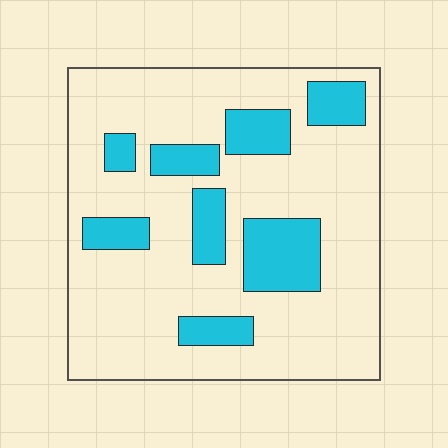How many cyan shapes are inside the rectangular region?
8.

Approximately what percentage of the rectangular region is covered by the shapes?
Approximately 20%.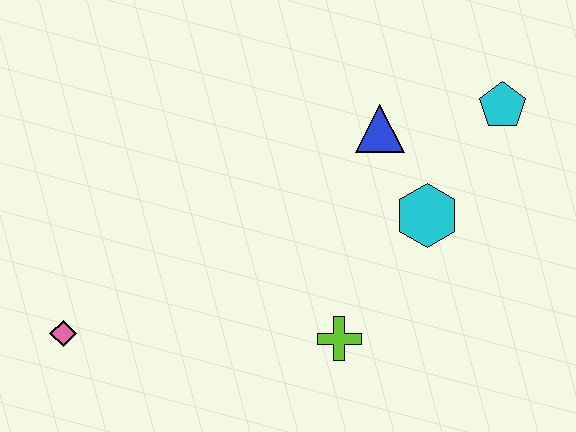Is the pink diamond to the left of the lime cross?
Yes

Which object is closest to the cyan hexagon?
The blue triangle is closest to the cyan hexagon.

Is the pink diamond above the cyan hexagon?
No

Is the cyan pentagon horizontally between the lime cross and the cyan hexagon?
No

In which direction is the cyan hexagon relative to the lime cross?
The cyan hexagon is above the lime cross.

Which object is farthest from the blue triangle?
The pink diamond is farthest from the blue triangle.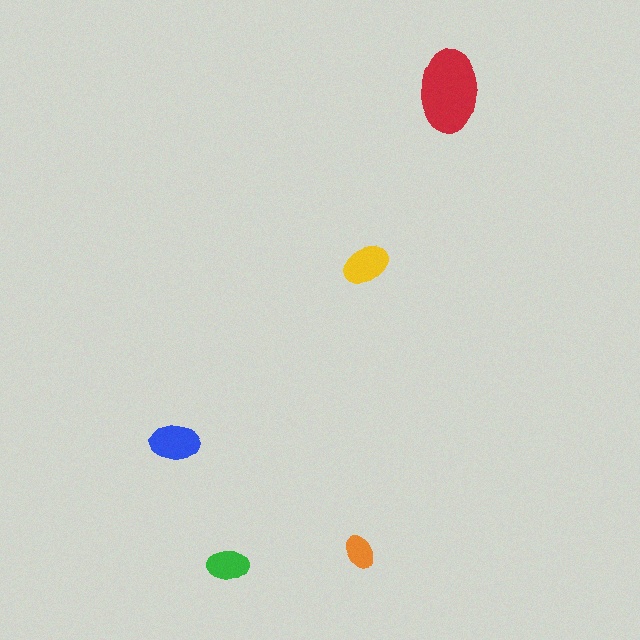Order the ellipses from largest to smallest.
the red one, the blue one, the yellow one, the green one, the orange one.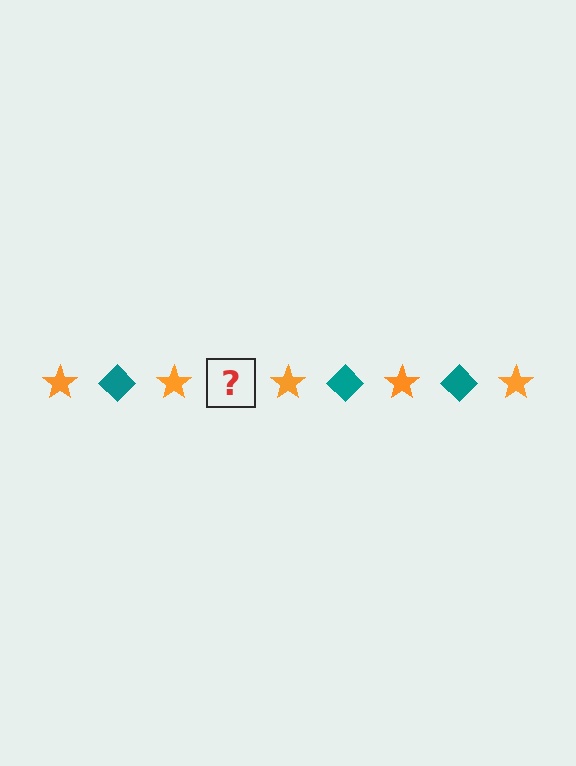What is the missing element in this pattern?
The missing element is a teal diamond.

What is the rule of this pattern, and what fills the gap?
The rule is that the pattern alternates between orange star and teal diamond. The gap should be filled with a teal diamond.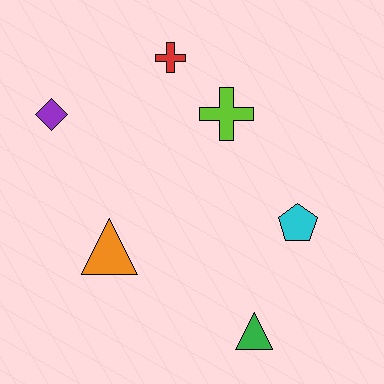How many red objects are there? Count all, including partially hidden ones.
There is 1 red object.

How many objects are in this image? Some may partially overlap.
There are 6 objects.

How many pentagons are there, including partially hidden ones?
There is 1 pentagon.